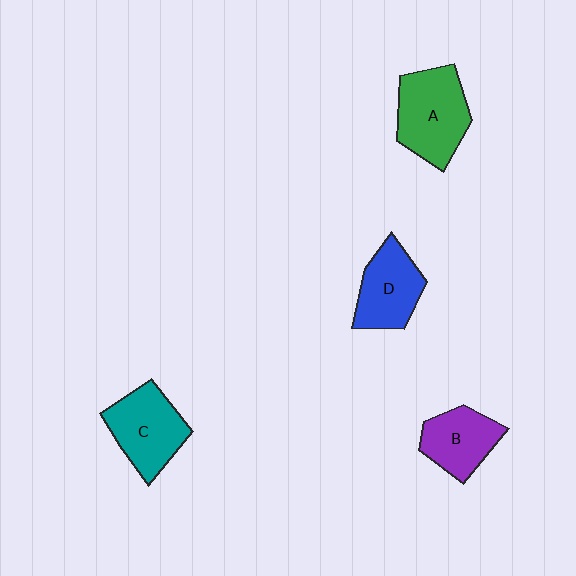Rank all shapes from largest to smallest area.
From largest to smallest: A (green), C (teal), D (blue), B (purple).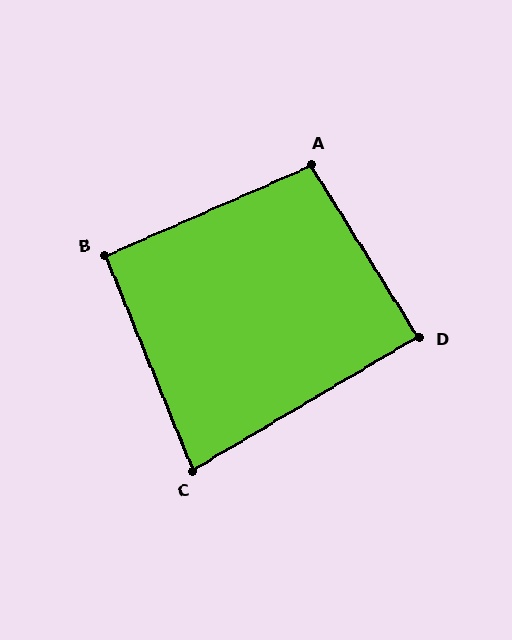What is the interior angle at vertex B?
Approximately 92 degrees (approximately right).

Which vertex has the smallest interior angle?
C, at approximately 82 degrees.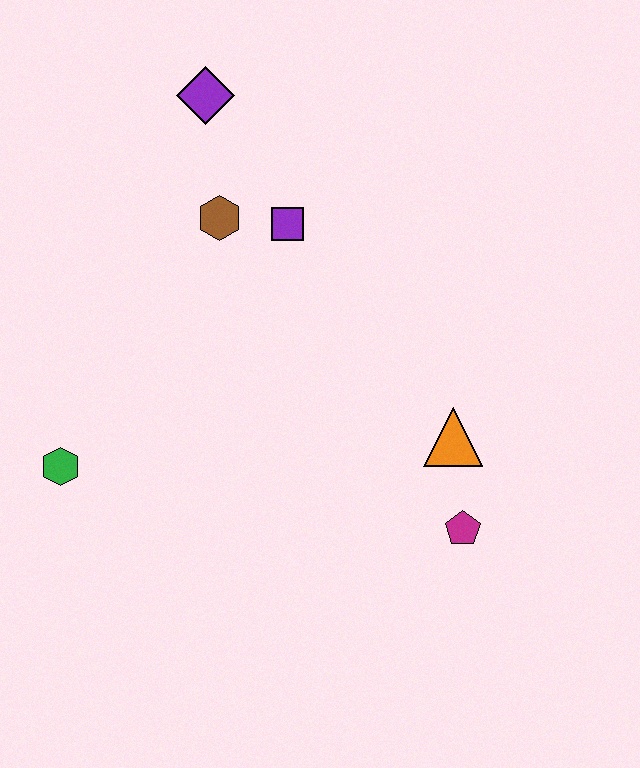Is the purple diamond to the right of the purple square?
No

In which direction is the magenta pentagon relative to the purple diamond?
The magenta pentagon is below the purple diamond.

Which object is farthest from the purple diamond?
The magenta pentagon is farthest from the purple diamond.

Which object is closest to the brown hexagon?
The purple square is closest to the brown hexagon.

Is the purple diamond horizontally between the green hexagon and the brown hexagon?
Yes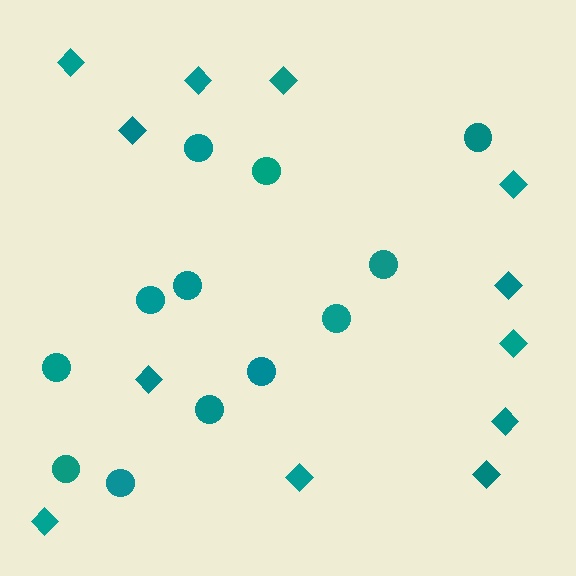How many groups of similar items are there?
There are 2 groups: one group of diamonds (12) and one group of circles (12).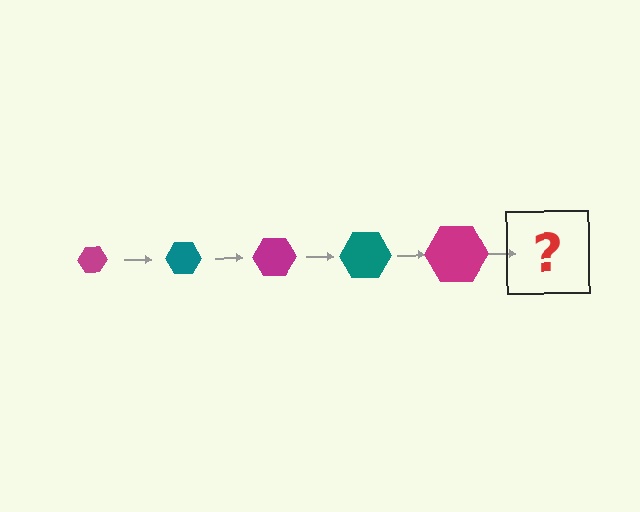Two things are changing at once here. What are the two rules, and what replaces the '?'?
The two rules are that the hexagon grows larger each step and the color cycles through magenta and teal. The '?' should be a teal hexagon, larger than the previous one.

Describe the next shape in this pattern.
It should be a teal hexagon, larger than the previous one.